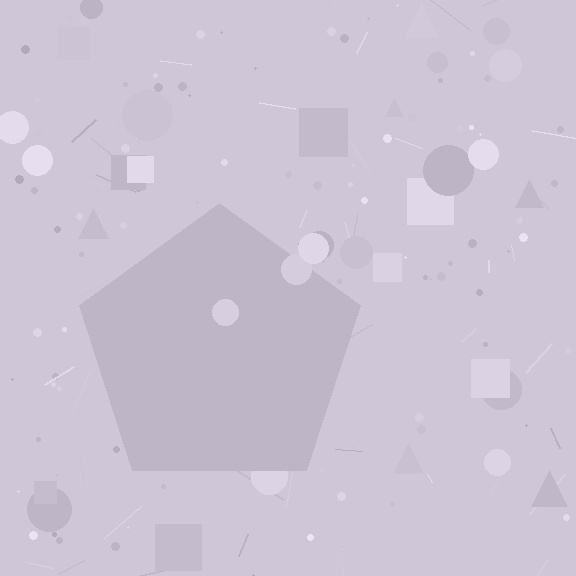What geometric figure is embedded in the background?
A pentagon is embedded in the background.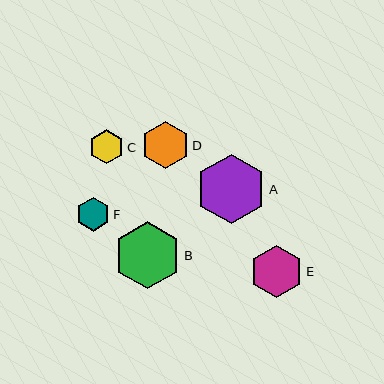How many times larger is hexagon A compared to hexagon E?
Hexagon A is approximately 1.3 times the size of hexagon E.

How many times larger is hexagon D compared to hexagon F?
Hexagon D is approximately 1.4 times the size of hexagon F.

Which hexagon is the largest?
Hexagon A is the largest with a size of approximately 70 pixels.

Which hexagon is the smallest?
Hexagon C is the smallest with a size of approximately 34 pixels.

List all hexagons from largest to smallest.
From largest to smallest: A, B, E, D, F, C.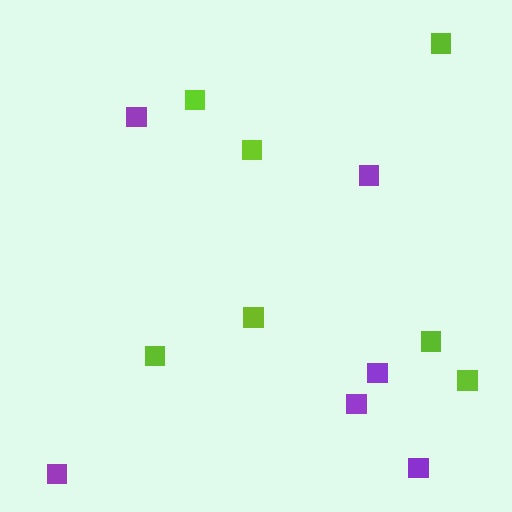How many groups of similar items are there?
There are 2 groups: one group of purple squares (6) and one group of lime squares (7).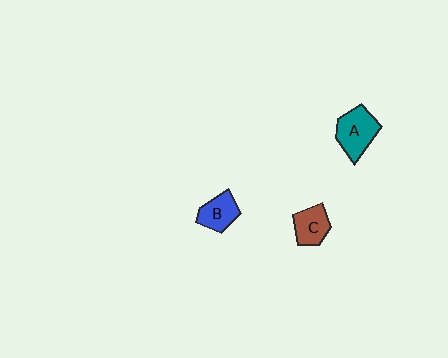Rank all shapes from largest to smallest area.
From largest to smallest: A (teal), C (brown), B (blue).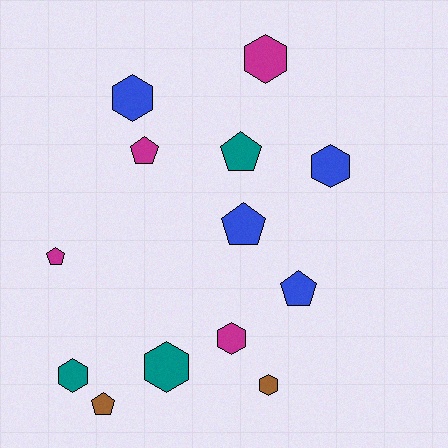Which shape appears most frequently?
Hexagon, with 7 objects.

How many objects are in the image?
There are 13 objects.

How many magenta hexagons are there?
There are 2 magenta hexagons.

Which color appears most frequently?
Blue, with 4 objects.